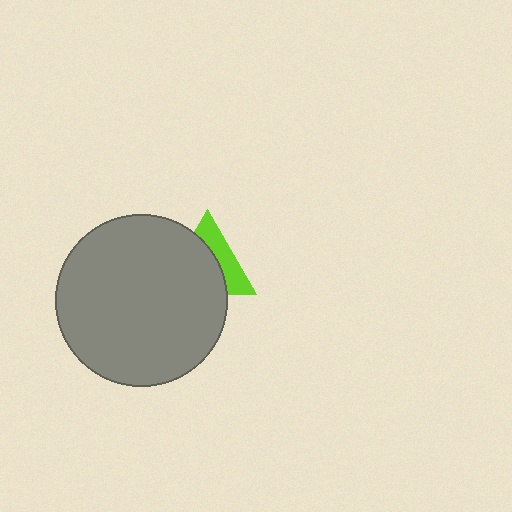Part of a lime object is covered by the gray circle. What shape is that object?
It is a triangle.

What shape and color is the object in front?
The object in front is a gray circle.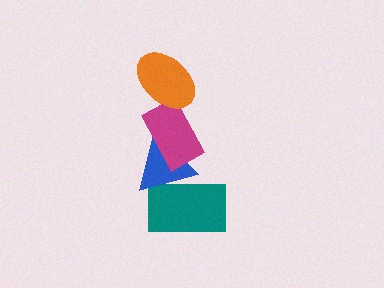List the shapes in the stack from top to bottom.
From top to bottom: the orange ellipse, the magenta rectangle, the blue triangle, the teal rectangle.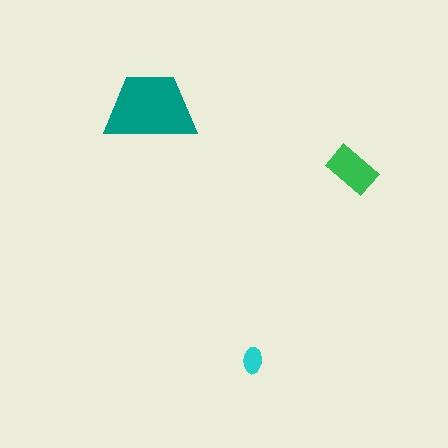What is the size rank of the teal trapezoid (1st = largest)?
1st.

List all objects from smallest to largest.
The cyan ellipse, the green rectangle, the teal trapezoid.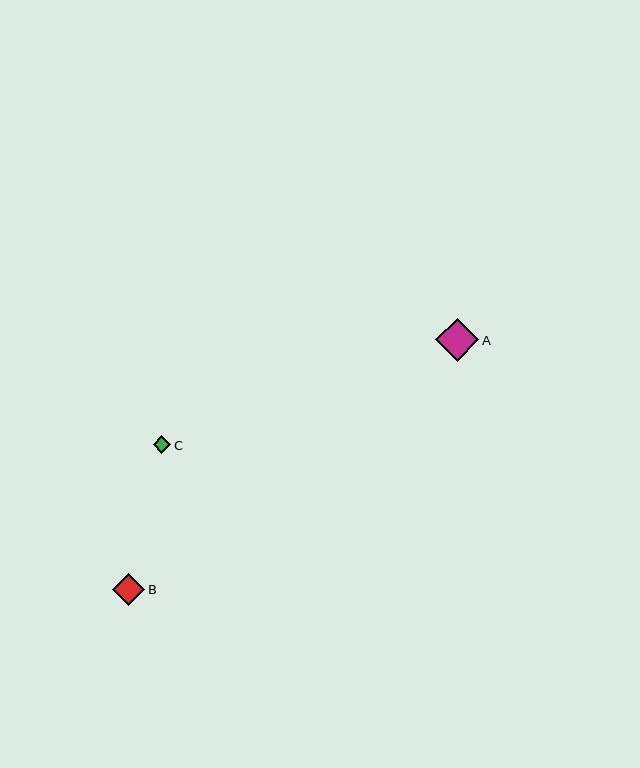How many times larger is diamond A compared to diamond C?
Diamond A is approximately 2.4 times the size of diamond C.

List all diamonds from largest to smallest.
From largest to smallest: A, B, C.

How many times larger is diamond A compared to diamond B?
Diamond A is approximately 1.3 times the size of diamond B.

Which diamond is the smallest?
Diamond C is the smallest with a size of approximately 18 pixels.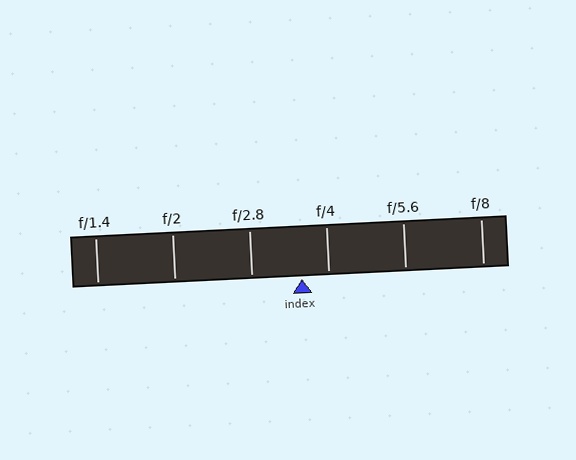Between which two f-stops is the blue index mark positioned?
The index mark is between f/2.8 and f/4.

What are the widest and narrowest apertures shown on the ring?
The widest aperture shown is f/1.4 and the narrowest is f/8.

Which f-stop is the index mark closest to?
The index mark is closest to f/4.